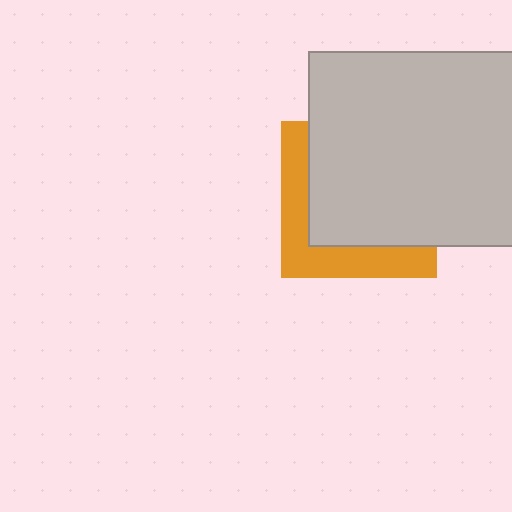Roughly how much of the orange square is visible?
A small part of it is visible (roughly 33%).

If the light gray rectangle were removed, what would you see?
You would see the complete orange square.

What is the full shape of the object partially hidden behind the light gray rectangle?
The partially hidden object is an orange square.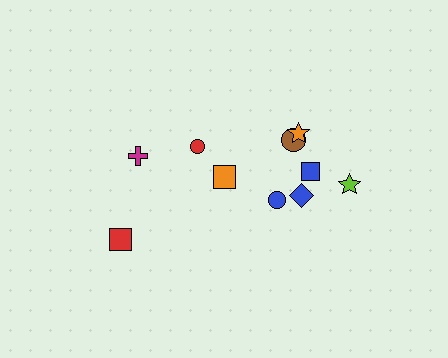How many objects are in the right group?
There are 7 objects.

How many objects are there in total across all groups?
There are 10 objects.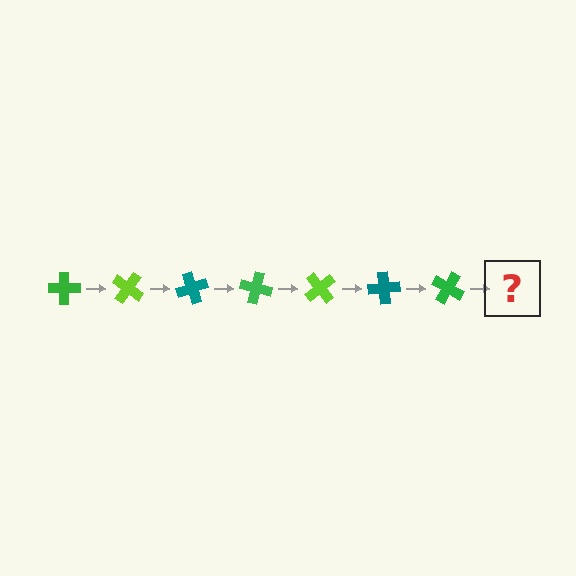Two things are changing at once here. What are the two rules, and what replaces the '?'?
The two rules are that it rotates 35 degrees each step and the color cycles through green, lime, and teal. The '?' should be a lime cross, rotated 245 degrees from the start.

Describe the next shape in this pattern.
It should be a lime cross, rotated 245 degrees from the start.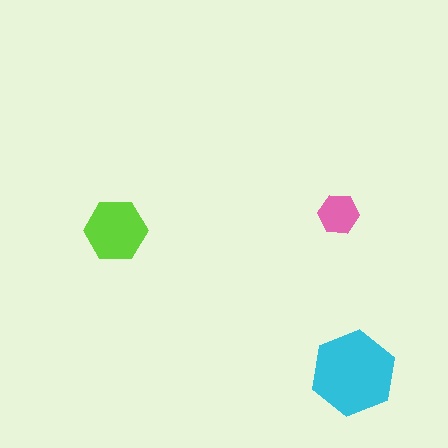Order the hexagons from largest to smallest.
the cyan one, the lime one, the pink one.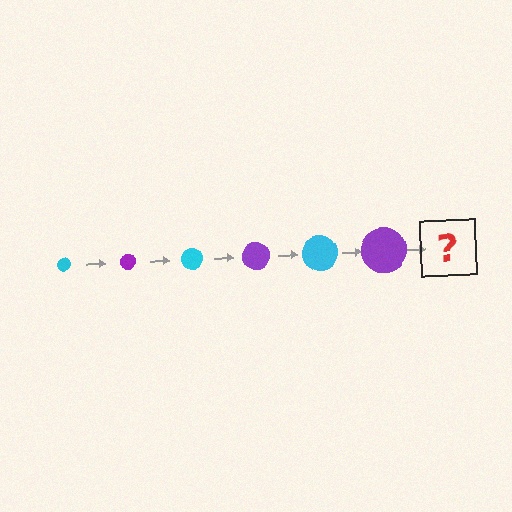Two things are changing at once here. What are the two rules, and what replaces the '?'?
The two rules are that the circle grows larger each step and the color cycles through cyan and purple. The '?' should be a cyan circle, larger than the previous one.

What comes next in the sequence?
The next element should be a cyan circle, larger than the previous one.